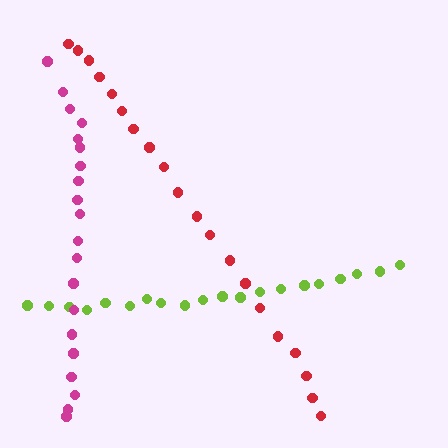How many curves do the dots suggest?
There are 3 distinct paths.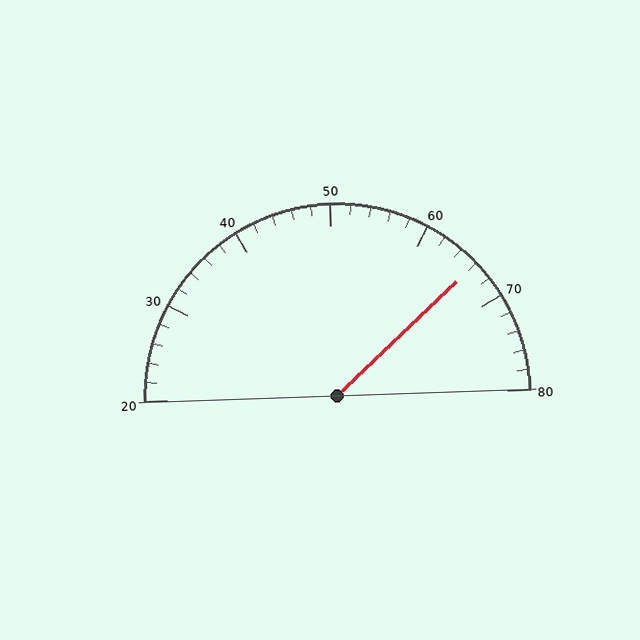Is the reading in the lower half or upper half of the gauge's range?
The reading is in the upper half of the range (20 to 80).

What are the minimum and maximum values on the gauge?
The gauge ranges from 20 to 80.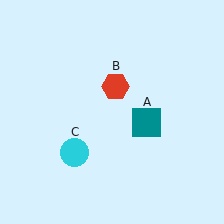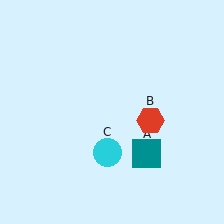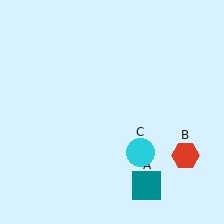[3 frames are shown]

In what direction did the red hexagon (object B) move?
The red hexagon (object B) moved down and to the right.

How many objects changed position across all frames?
3 objects changed position: teal square (object A), red hexagon (object B), cyan circle (object C).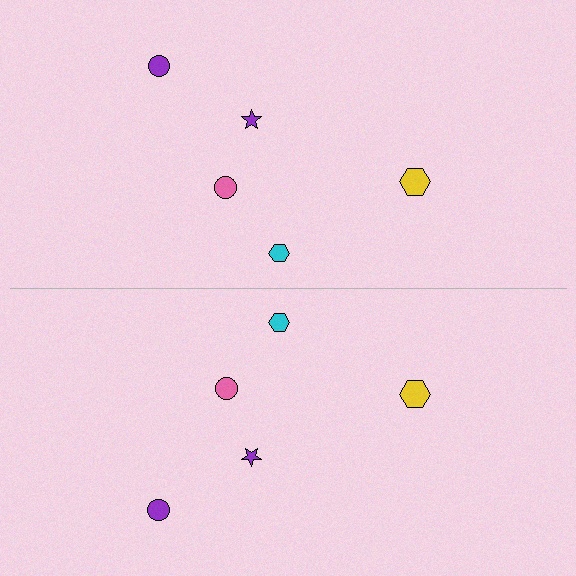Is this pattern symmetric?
Yes, this pattern has bilateral (reflection) symmetry.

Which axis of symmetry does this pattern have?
The pattern has a horizontal axis of symmetry running through the center of the image.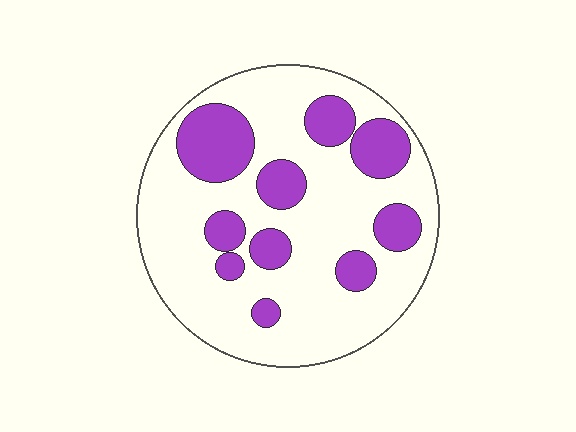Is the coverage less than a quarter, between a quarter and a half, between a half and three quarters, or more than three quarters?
Between a quarter and a half.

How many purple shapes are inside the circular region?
10.